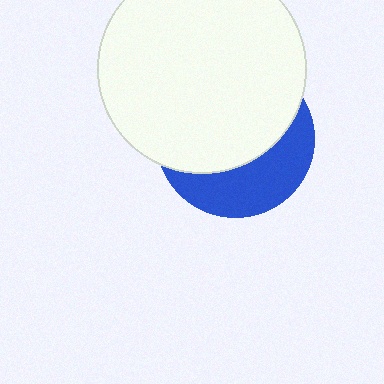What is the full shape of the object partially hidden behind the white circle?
The partially hidden object is a blue circle.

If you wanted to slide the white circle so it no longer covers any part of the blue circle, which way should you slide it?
Slide it up — that is the most direct way to separate the two shapes.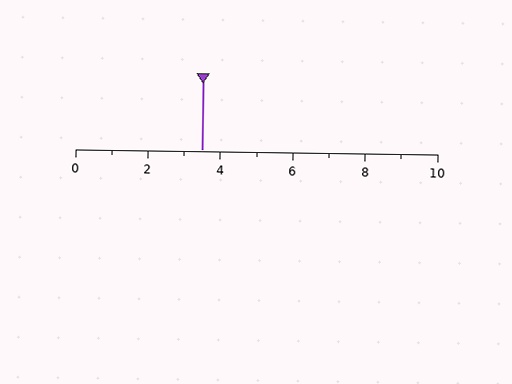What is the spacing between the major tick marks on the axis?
The major ticks are spaced 2 apart.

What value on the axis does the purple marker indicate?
The marker indicates approximately 3.5.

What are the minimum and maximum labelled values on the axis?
The axis runs from 0 to 10.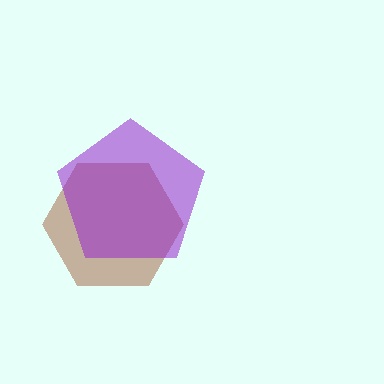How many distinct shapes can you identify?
There are 2 distinct shapes: a brown hexagon, a purple pentagon.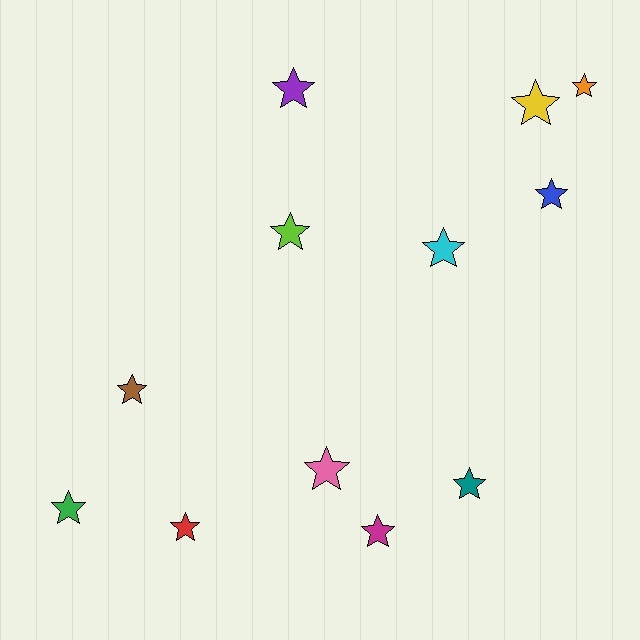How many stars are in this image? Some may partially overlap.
There are 12 stars.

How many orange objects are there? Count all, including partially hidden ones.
There is 1 orange object.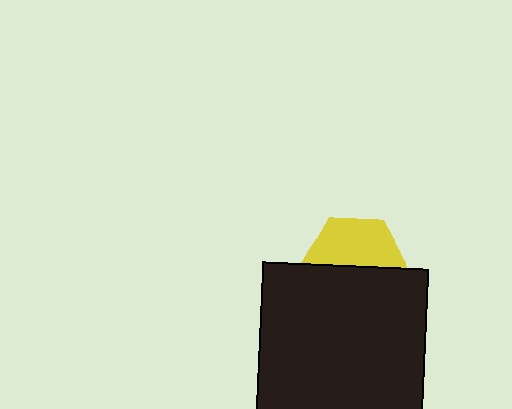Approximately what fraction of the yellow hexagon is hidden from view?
Roughly 50% of the yellow hexagon is hidden behind the black rectangle.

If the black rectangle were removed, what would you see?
You would see the complete yellow hexagon.